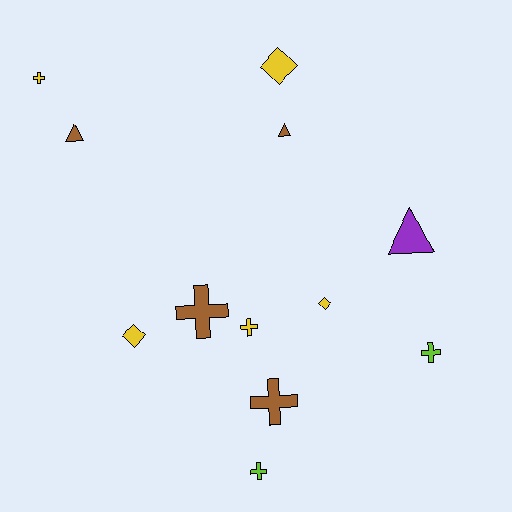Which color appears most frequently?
Yellow, with 5 objects.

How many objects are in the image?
There are 12 objects.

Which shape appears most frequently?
Cross, with 6 objects.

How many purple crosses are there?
There are no purple crosses.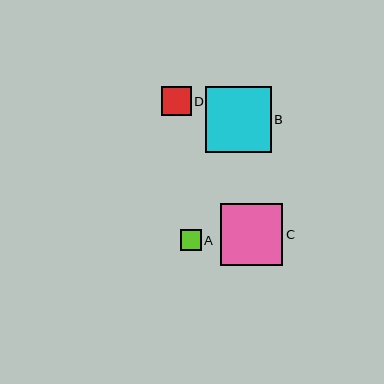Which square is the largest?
Square B is the largest with a size of approximately 66 pixels.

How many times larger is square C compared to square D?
Square C is approximately 2.1 times the size of square D.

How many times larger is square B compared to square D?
Square B is approximately 2.2 times the size of square D.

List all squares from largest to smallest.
From largest to smallest: B, C, D, A.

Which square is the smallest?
Square A is the smallest with a size of approximately 21 pixels.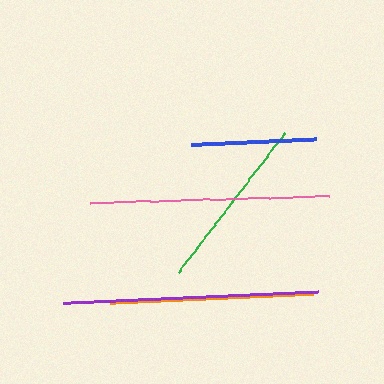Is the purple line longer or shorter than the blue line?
The purple line is longer than the blue line.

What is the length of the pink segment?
The pink segment is approximately 239 pixels long.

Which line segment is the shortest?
The blue line is the shortest at approximately 125 pixels.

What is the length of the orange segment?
The orange segment is approximately 203 pixels long.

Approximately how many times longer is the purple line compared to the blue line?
The purple line is approximately 2.0 times the length of the blue line.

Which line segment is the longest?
The purple line is the longest at approximately 255 pixels.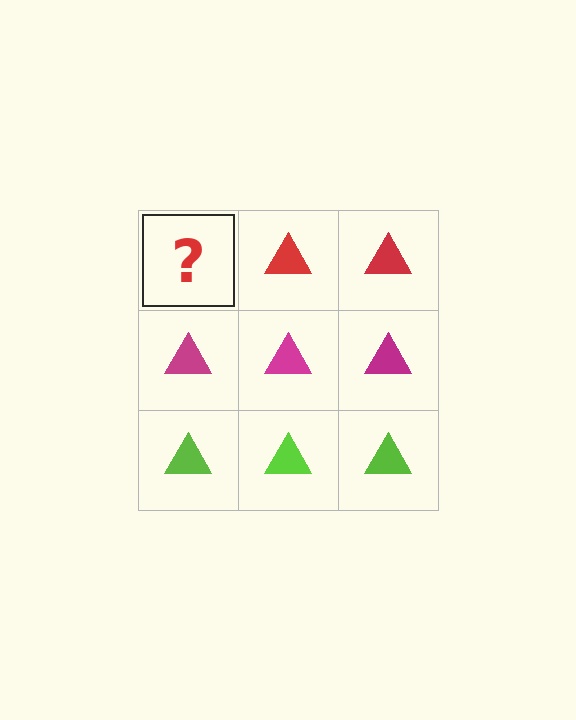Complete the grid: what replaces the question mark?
The question mark should be replaced with a red triangle.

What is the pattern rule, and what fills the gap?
The rule is that each row has a consistent color. The gap should be filled with a red triangle.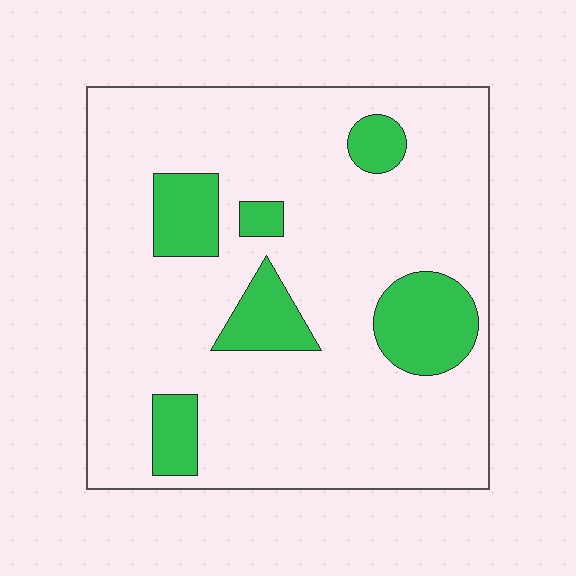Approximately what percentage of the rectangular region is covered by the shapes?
Approximately 15%.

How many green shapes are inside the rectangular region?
6.